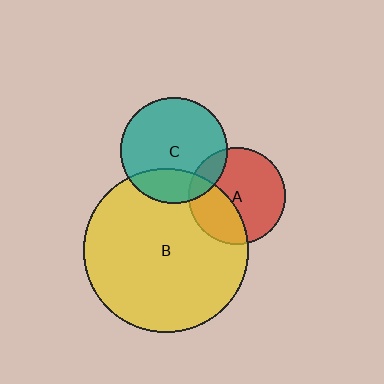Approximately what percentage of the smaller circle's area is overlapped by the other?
Approximately 35%.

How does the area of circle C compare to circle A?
Approximately 1.2 times.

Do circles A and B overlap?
Yes.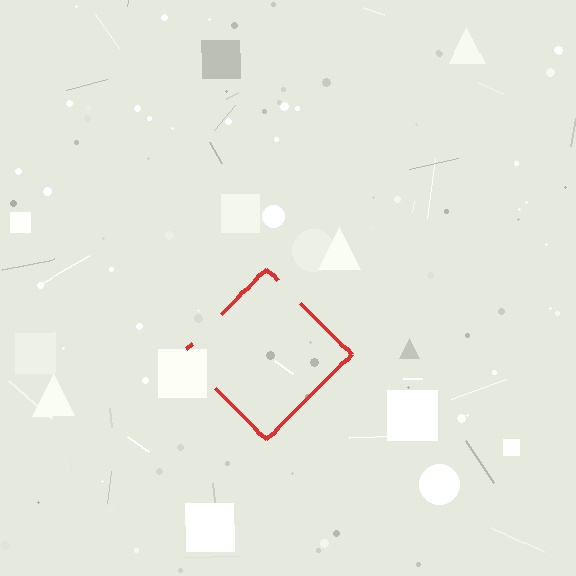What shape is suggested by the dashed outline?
The dashed outline suggests a diamond.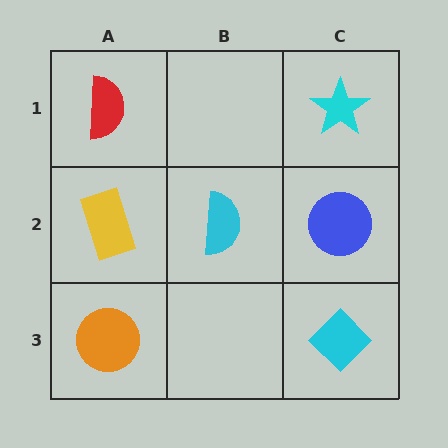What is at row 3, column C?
A cyan diamond.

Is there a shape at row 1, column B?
No, that cell is empty.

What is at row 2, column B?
A cyan semicircle.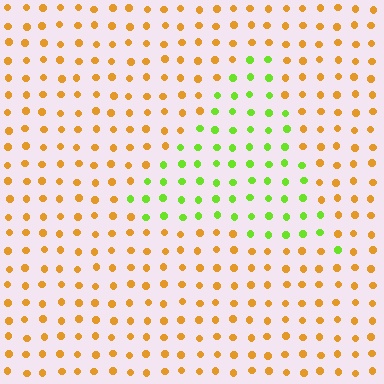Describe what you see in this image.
The image is filled with small orange elements in a uniform arrangement. A triangle-shaped region is visible where the elements are tinted to a slightly different hue, forming a subtle color boundary.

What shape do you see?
I see a triangle.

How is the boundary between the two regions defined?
The boundary is defined purely by a slight shift in hue (about 62 degrees). Spacing, size, and orientation are identical on both sides.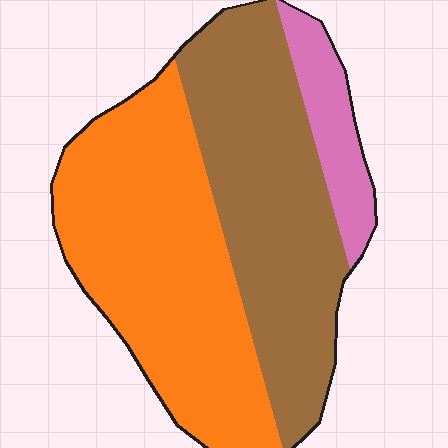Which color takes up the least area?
Pink, at roughly 10%.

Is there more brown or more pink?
Brown.